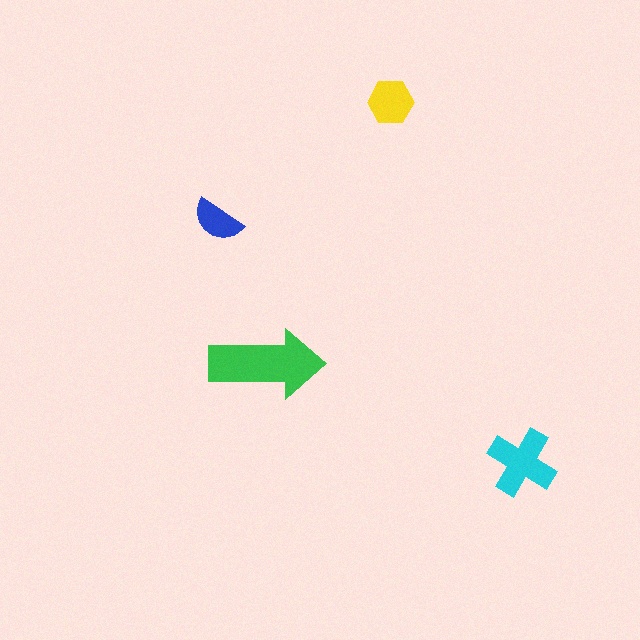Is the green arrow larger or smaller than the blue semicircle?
Larger.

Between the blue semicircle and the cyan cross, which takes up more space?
The cyan cross.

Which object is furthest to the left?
The blue semicircle is leftmost.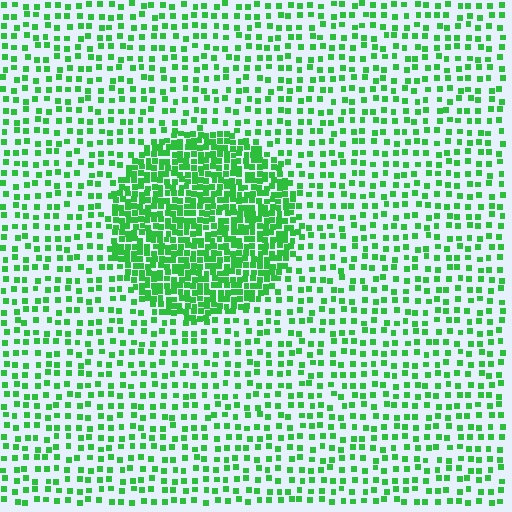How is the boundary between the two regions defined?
The boundary is defined by a change in element density (approximately 2.6x ratio). All elements are the same color, size, and shape.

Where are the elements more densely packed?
The elements are more densely packed inside the circle boundary.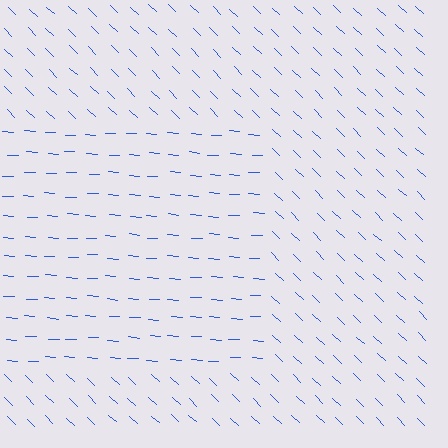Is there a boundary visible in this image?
Yes, there is a texture boundary formed by a change in line orientation.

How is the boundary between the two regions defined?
The boundary is defined purely by a change in line orientation (approximately 40 degrees difference). All lines are the same color and thickness.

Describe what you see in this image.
The image is filled with small blue line segments. A rectangle region in the image has lines oriented differently from the surrounding lines, creating a visible texture boundary.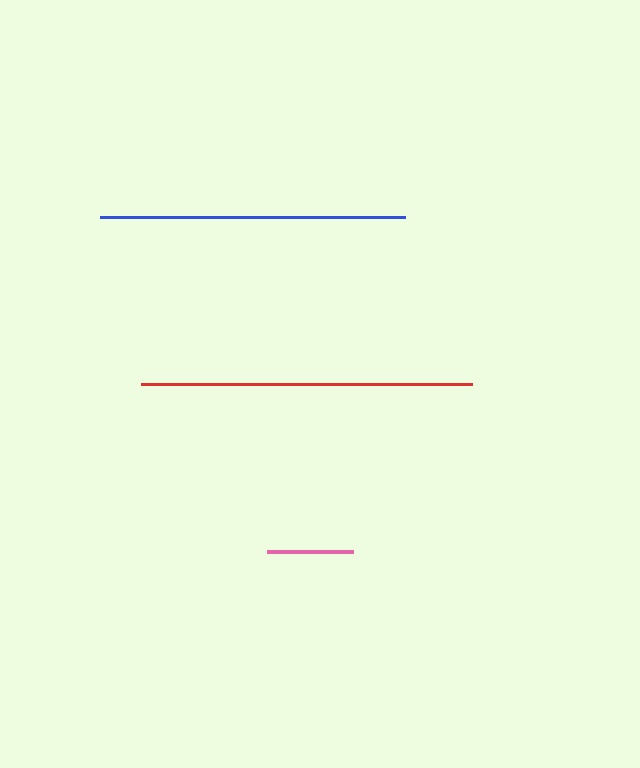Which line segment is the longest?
The red line is the longest at approximately 331 pixels.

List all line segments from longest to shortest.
From longest to shortest: red, blue, pink.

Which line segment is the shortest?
The pink line is the shortest at approximately 86 pixels.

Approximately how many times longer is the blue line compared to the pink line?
The blue line is approximately 3.6 times the length of the pink line.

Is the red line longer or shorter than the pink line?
The red line is longer than the pink line.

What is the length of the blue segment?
The blue segment is approximately 305 pixels long.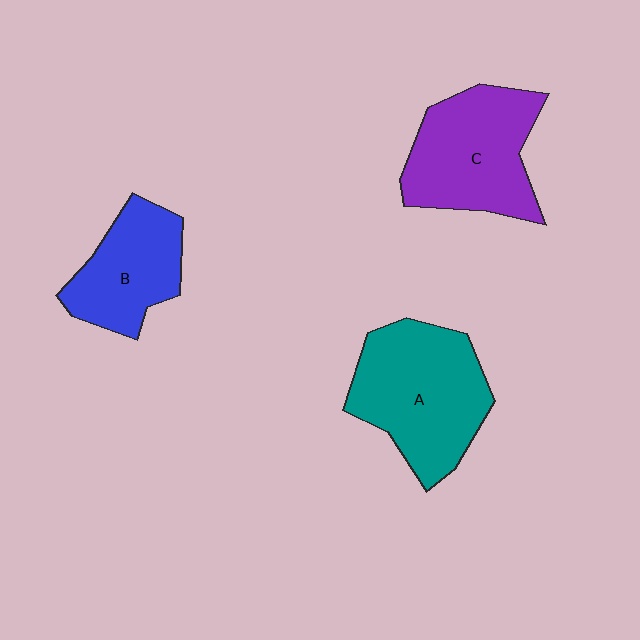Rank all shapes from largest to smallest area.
From largest to smallest: A (teal), C (purple), B (blue).